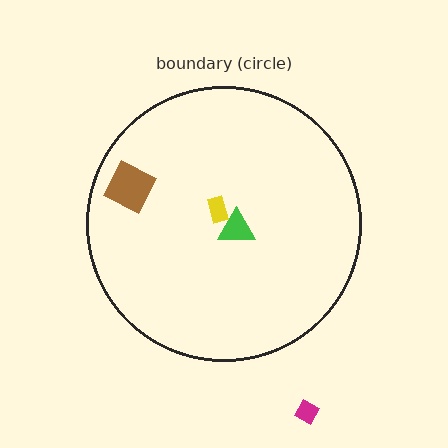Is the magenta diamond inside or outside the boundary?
Outside.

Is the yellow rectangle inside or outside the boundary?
Inside.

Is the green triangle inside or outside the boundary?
Inside.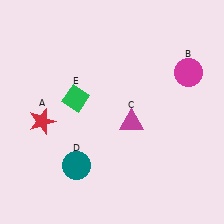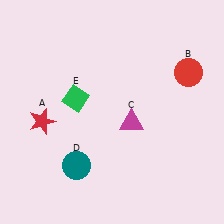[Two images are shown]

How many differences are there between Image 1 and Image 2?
There is 1 difference between the two images.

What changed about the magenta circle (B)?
In Image 1, B is magenta. In Image 2, it changed to red.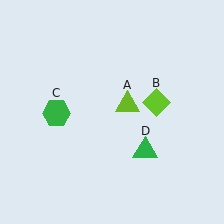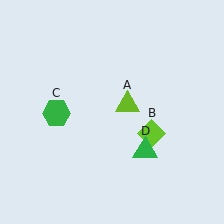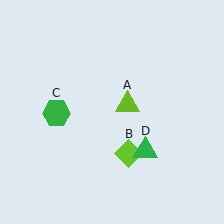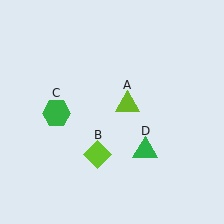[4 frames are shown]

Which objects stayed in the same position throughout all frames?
Lime triangle (object A) and green hexagon (object C) and green triangle (object D) remained stationary.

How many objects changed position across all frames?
1 object changed position: lime diamond (object B).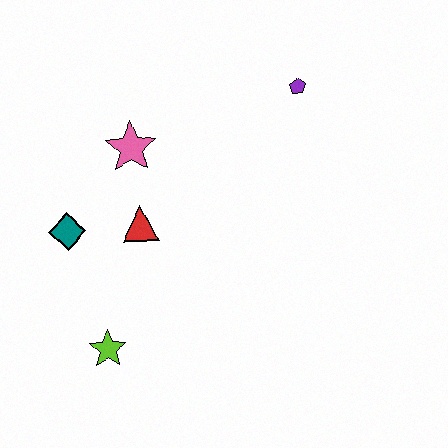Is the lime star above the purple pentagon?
No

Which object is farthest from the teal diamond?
The purple pentagon is farthest from the teal diamond.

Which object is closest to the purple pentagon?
The pink star is closest to the purple pentagon.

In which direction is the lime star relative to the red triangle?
The lime star is below the red triangle.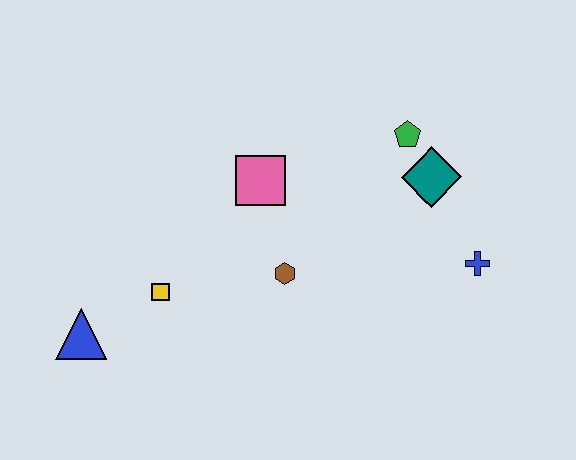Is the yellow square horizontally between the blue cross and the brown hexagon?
No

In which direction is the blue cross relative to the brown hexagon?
The blue cross is to the right of the brown hexagon.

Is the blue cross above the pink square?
No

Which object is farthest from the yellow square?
The blue cross is farthest from the yellow square.